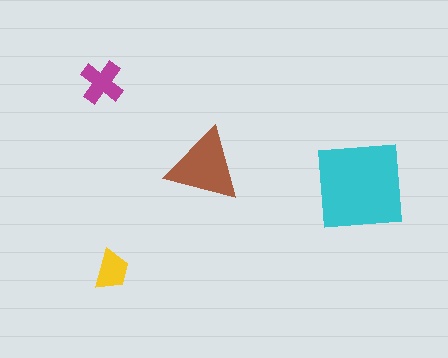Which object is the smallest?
The yellow trapezoid.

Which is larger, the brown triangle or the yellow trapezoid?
The brown triangle.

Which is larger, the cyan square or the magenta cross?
The cyan square.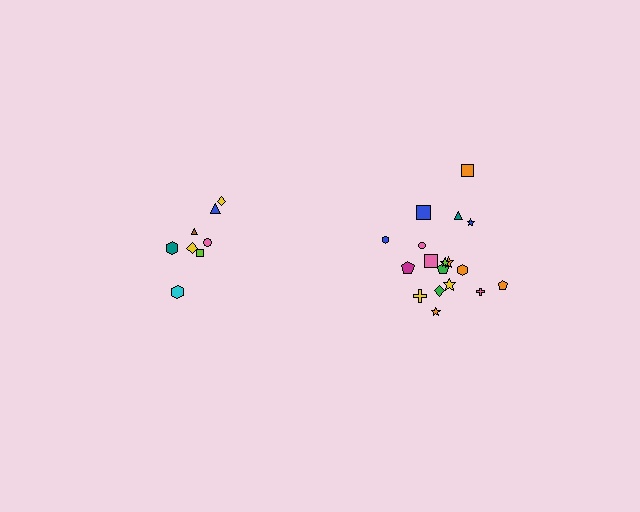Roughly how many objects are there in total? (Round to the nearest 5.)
Roughly 25 objects in total.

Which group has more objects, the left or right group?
The right group.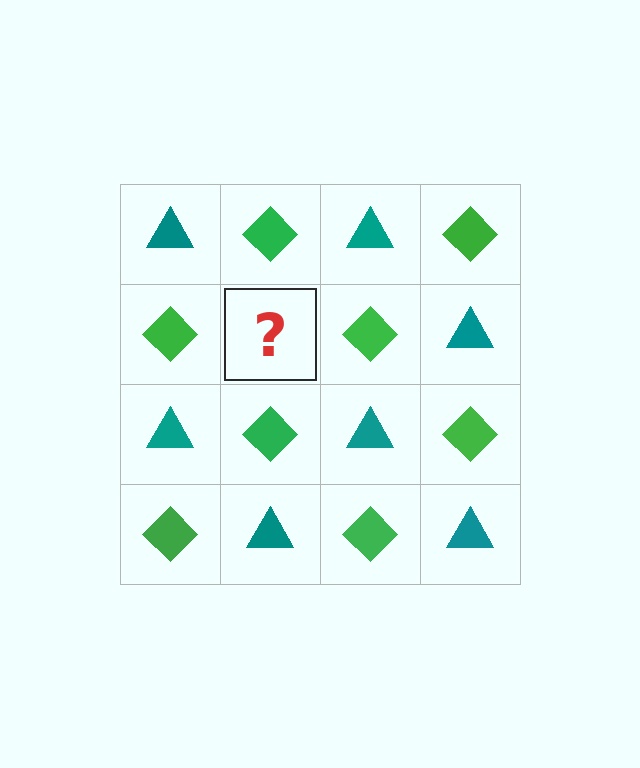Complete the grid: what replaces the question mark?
The question mark should be replaced with a teal triangle.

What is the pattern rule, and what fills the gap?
The rule is that it alternates teal triangle and green diamond in a checkerboard pattern. The gap should be filled with a teal triangle.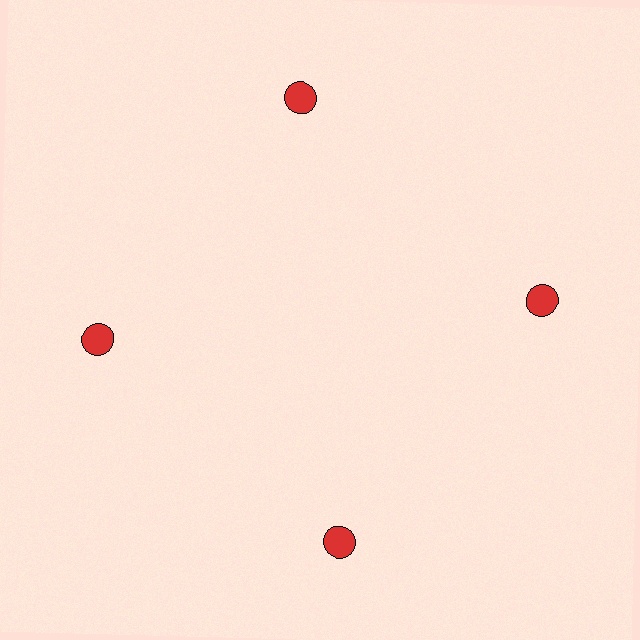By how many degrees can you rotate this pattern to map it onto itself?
The pattern maps onto itself every 90 degrees of rotation.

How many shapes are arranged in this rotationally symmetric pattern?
There are 4 shapes, arranged in 4 groups of 1.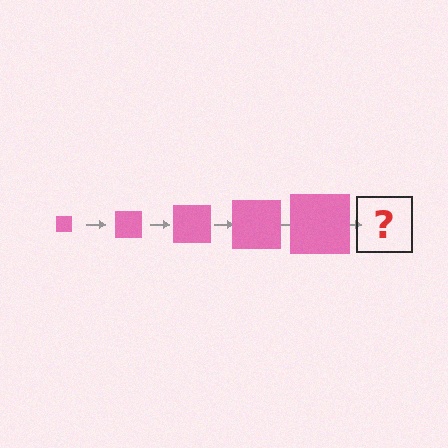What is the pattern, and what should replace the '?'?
The pattern is that the square gets progressively larger each step. The '?' should be a pink square, larger than the previous one.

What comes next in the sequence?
The next element should be a pink square, larger than the previous one.